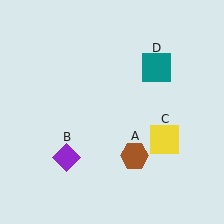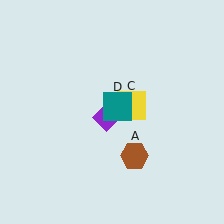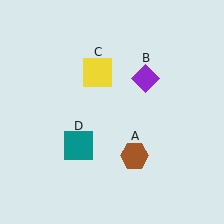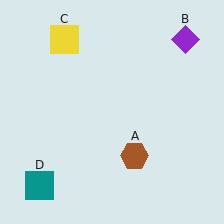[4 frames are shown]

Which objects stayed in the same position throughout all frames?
Brown hexagon (object A) remained stationary.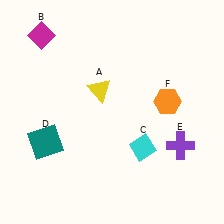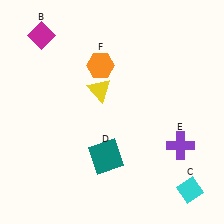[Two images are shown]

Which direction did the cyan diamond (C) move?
The cyan diamond (C) moved right.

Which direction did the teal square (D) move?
The teal square (D) moved right.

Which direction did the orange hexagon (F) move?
The orange hexagon (F) moved left.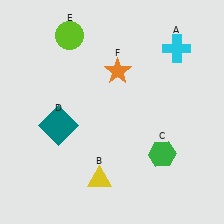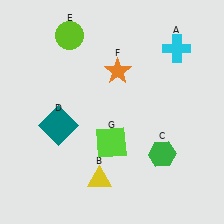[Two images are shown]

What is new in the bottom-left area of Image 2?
A lime square (G) was added in the bottom-left area of Image 2.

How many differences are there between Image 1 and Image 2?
There is 1 difference between the two images.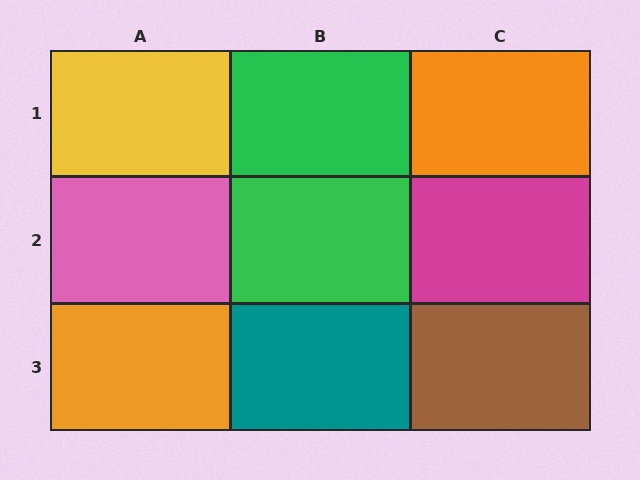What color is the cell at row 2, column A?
Pink.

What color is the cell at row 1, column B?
Green.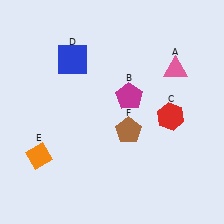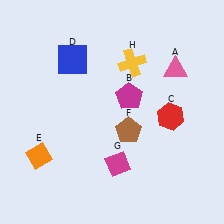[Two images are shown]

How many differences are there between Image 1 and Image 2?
There are 2 differences between the two images.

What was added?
A magenta diamond (G), a yellow cross (H) were added in Image 2.